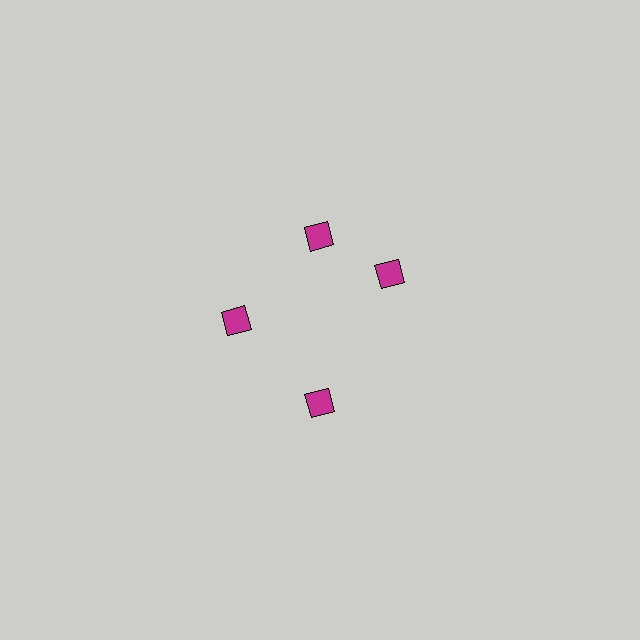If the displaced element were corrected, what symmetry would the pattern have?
It would have 4-fold rotational symmetry — the pattern would map onto itself every 90 degrees.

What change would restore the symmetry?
The symmetry would be restored by rotating it back into even spacing with its neighbors so that all 4 diamonds sit at equal angles and equal distance from the center.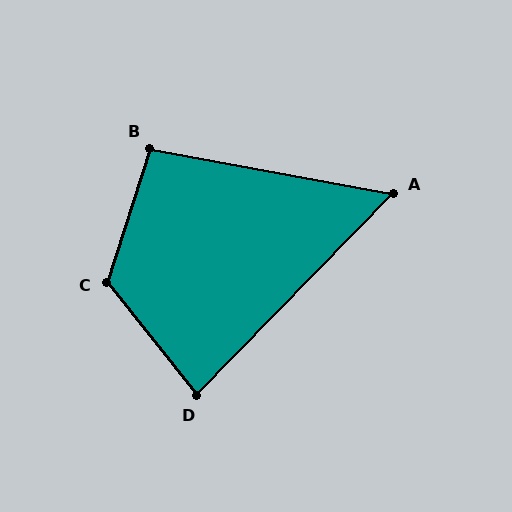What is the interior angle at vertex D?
Approximately 83 degrees (acute).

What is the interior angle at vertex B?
Approximately 97 degrees (obtuse).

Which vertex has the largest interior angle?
C, at approximately 124 degrees.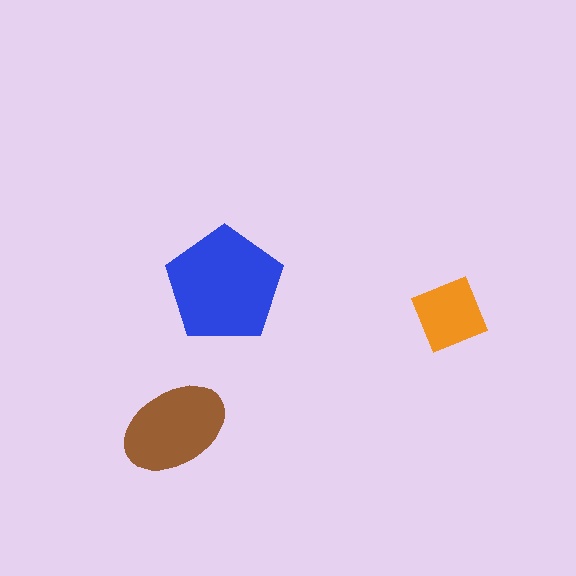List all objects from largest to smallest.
The blue pentagon, the brown ellipse, the orange diamond.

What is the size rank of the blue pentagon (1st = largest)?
1st.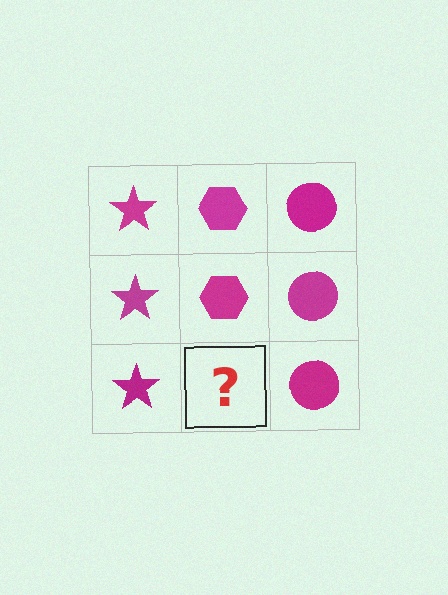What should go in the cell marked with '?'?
The missing cell should contain a magenta hexagon.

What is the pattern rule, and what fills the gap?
The rule is that each column has a consistent shape. The gap should be filled with a magenta hexagon.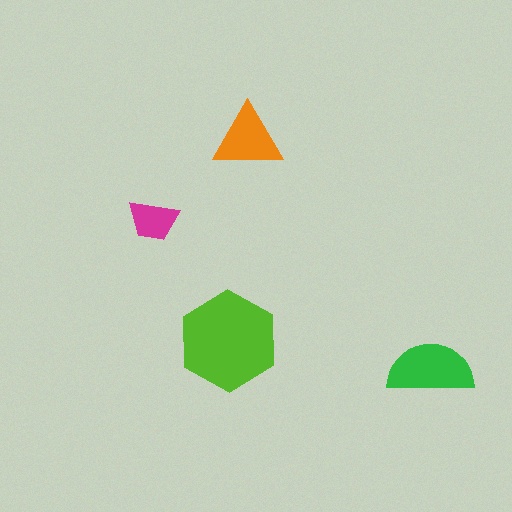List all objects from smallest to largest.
The magenta trapezoid, the orange triangle, the green semicircle, the lime hexagon.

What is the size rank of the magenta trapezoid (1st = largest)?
4th.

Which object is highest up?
The orange triangle is topmost.